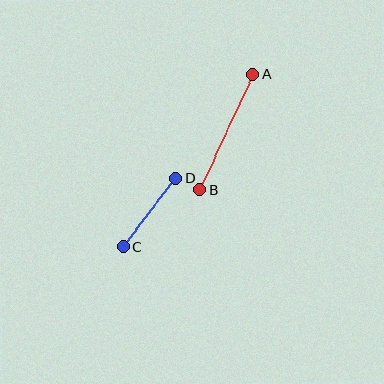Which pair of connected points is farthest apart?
Points A and B are farthest apart.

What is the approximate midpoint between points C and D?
The midpoint is at approximately (149, 212) pixels.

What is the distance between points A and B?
The distance is approximately 127 pixels.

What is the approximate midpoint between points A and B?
The midpoint is at approximately (226, 132) pixels.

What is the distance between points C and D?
The distance is approximately 86 pixels.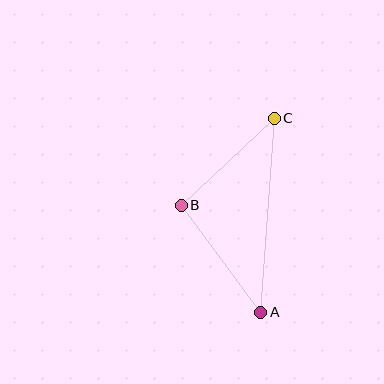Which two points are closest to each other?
Points B and C are closest to each other.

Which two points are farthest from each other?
Points A and C are farthest from each other.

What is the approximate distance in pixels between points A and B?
The distance between A and B is approximately 133 pixels.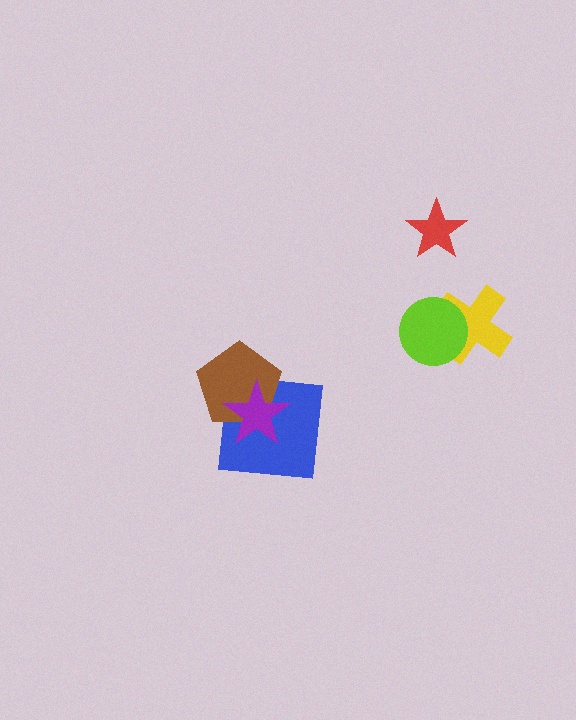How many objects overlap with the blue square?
2 objects overlap with the blue square.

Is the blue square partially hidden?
Yes, it is partially covered by another shape.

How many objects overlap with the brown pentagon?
2 objects overlap with the brown pentagon.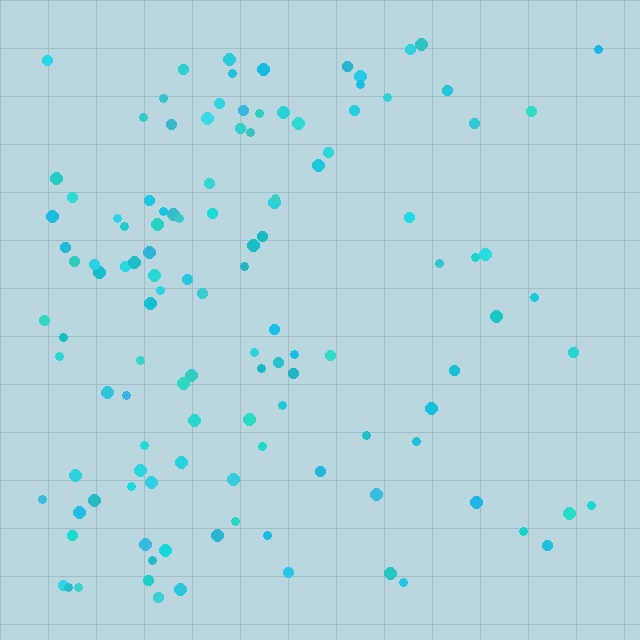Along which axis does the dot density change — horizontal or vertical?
Horizontal.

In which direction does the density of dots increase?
From right to left, with the left side densest.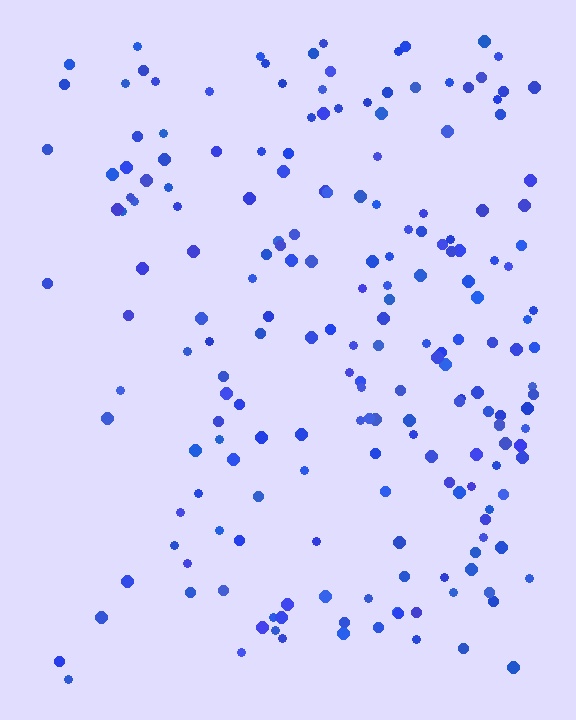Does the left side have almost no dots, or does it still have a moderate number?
Still a moderate number, just noticeably fewer than the right.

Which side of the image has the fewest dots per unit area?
The left.